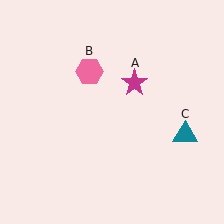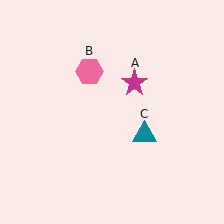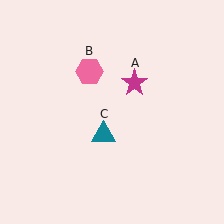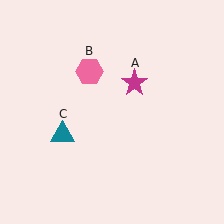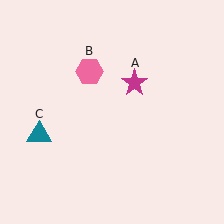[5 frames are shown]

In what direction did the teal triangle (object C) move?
The teal triangle (object C) moved left.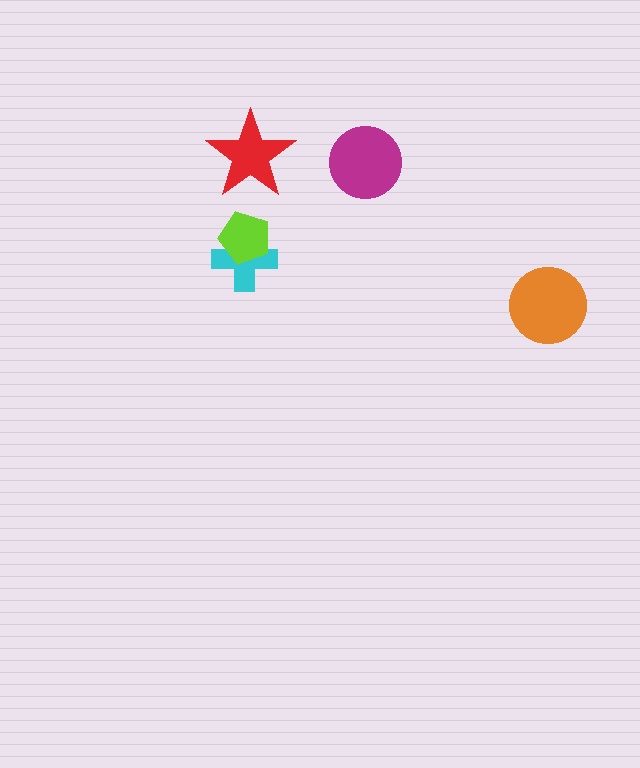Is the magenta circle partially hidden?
No, no other shape covers it.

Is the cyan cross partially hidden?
Yes, it is partially covered by another shape.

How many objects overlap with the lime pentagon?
1 object overlaps with the lime pentagon.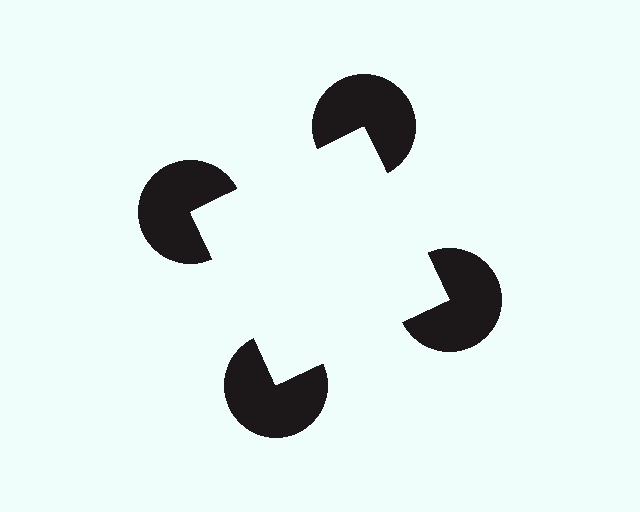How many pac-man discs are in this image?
There are 4 — one at each vertex of the illusory square.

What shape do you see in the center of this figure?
An illusory square — its edges are inferred from the aligned wedge cuts in the pac-man discs, not physically drawn.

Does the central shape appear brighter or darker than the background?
It typically appears slightly brighter than the background, even though no actual brightness change is drawn.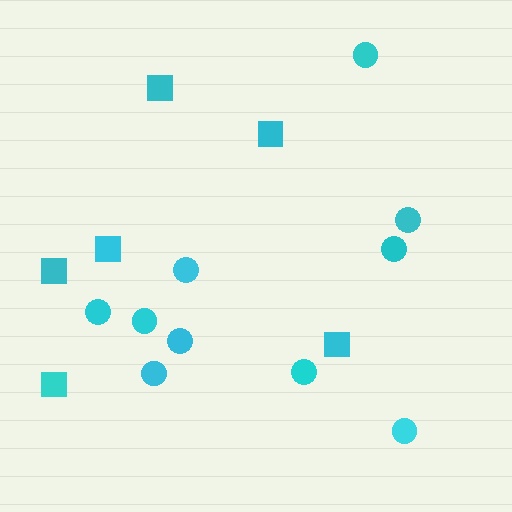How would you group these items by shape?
There are 2 groups: one group of squares (6) and one group of circles (10).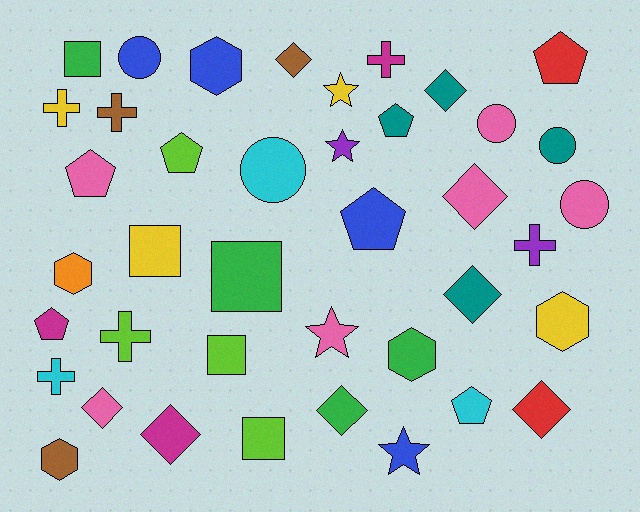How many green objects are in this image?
There are 4 green objects.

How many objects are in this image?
There are 40 objects.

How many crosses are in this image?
There are 6 crosses.